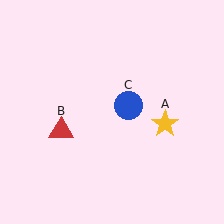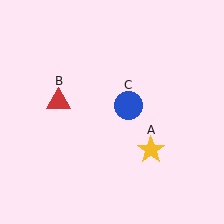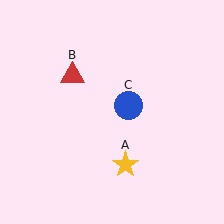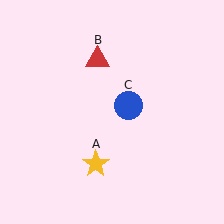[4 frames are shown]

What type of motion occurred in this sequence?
The yellow star (object A), red triangle (object B) rotated clockwise around the center of the scene.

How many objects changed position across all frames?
2 objects changed position: yellow star (object A), red triangle (object B).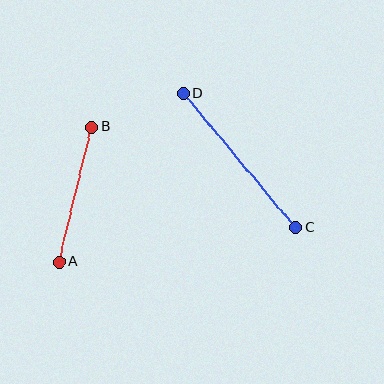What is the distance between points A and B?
The distance is approximately 139 pixels.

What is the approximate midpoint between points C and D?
The midpoint is at approximately (240, 160) pixels.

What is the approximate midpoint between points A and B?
The midpoint is at approximately (76, 194) pixels.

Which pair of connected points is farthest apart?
Points C and D are farthest apart.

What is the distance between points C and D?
The distance is approximately 175 pixels.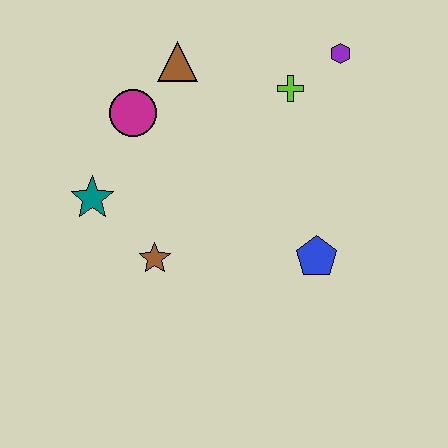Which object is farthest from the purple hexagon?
The teal star is farthest from the purple hexagon.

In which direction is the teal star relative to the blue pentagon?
The teal star is to the left of the blue pentagon.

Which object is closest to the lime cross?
The purple hexagon is closest to the lime cross.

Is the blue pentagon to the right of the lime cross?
Yes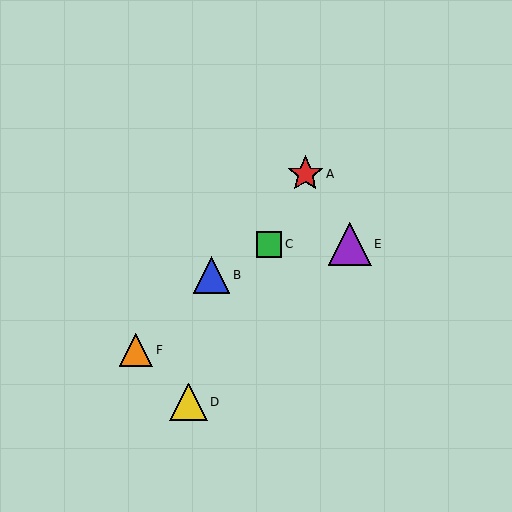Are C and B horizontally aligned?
No, C is at y≈244 and B is at y≈275.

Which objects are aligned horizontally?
Objects C, E are aligned horizontally.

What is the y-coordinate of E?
Object E is at y≈244.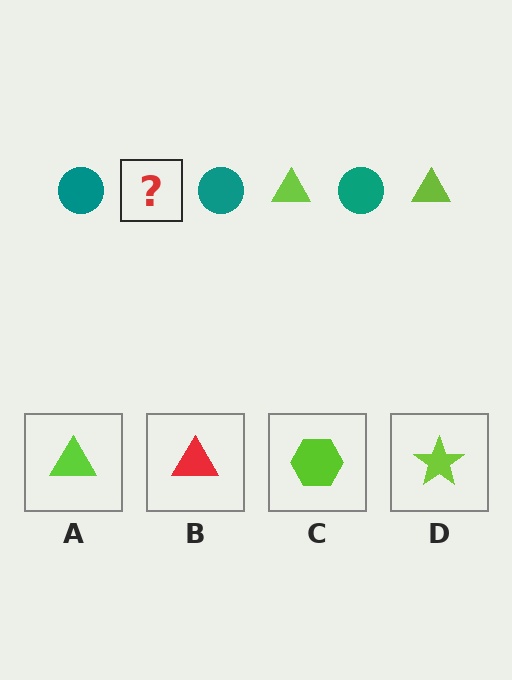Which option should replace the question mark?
Option A.